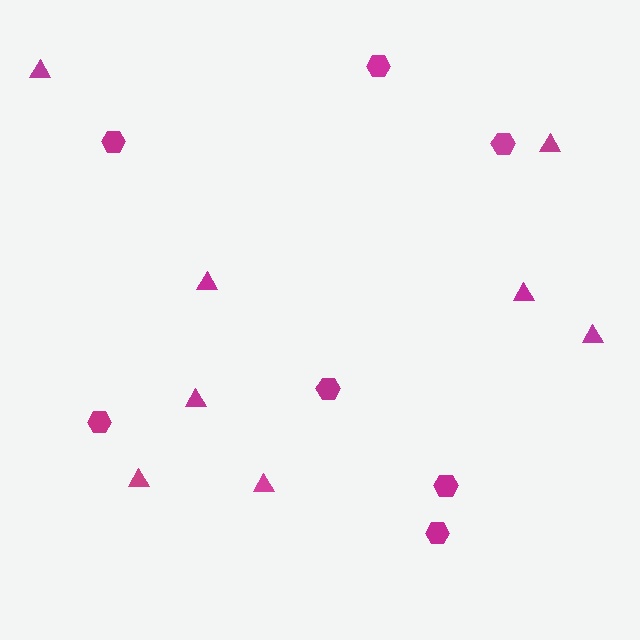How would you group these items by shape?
There are 2 groups: one group of hexagons (7) and one group of triangles (8).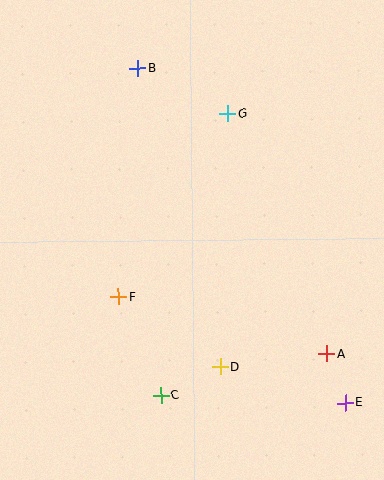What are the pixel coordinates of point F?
Point F is at (118, 297).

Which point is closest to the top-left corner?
Point B is closest to the top-left corner.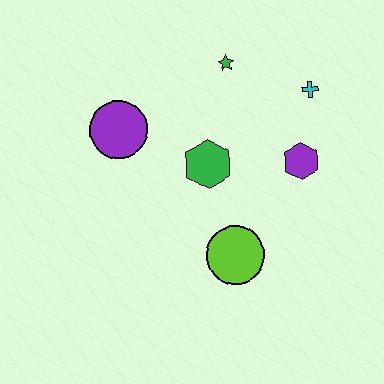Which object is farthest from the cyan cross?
The purple circle is farthest from the cyan cross.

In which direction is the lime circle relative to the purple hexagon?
The lime circle is below the purple hexagon.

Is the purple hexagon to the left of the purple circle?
No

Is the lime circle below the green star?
Yes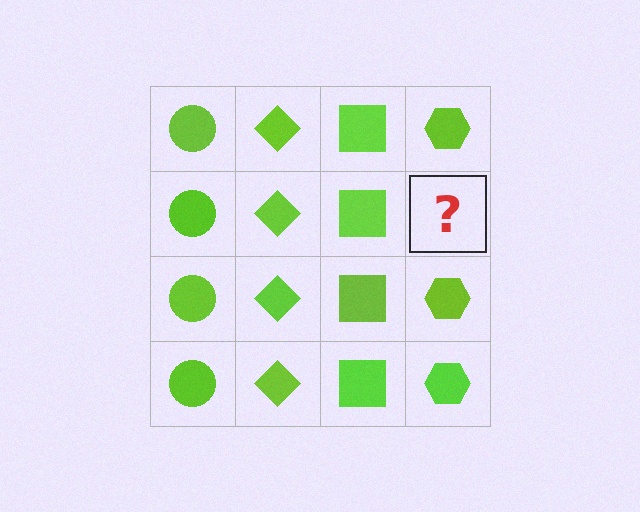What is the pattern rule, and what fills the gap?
The rule is that each column has a consistent shape. The gap should be filled with a lime hexagon.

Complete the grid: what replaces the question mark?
The question mark should be replaced with a lime hexagon.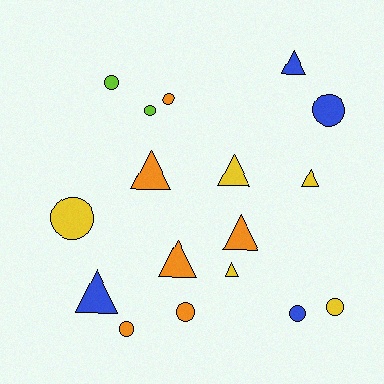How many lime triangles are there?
There are no lime triangles.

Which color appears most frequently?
Orange, with 6 objects.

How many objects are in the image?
There are 17 objects.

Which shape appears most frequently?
Circle, with 9 objects.